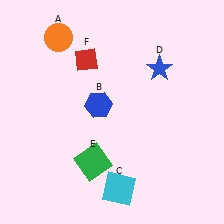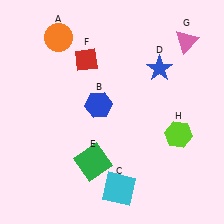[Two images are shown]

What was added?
A pink triangle (G), a lime hexagon (H) were added in Image 2.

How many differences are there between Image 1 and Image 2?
There are 2 differences between the two images.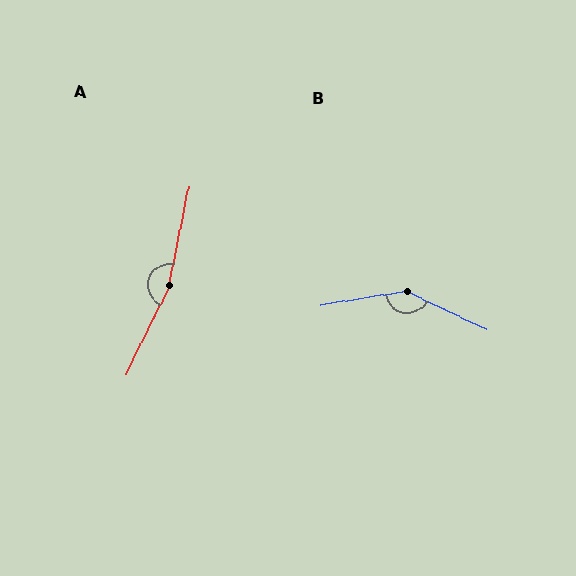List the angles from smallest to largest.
B (146°), A (166°).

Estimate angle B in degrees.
Approximately 146 degrees.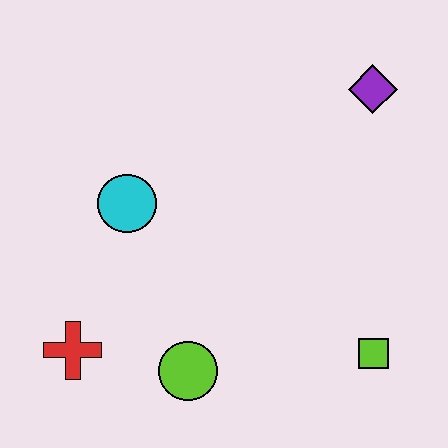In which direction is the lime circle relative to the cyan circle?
The lime circle is below the cyan circle.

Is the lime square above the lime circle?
Yes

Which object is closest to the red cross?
The lime circle is closest to the red cross.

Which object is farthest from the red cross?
The purple diamond is farthest from the red cross.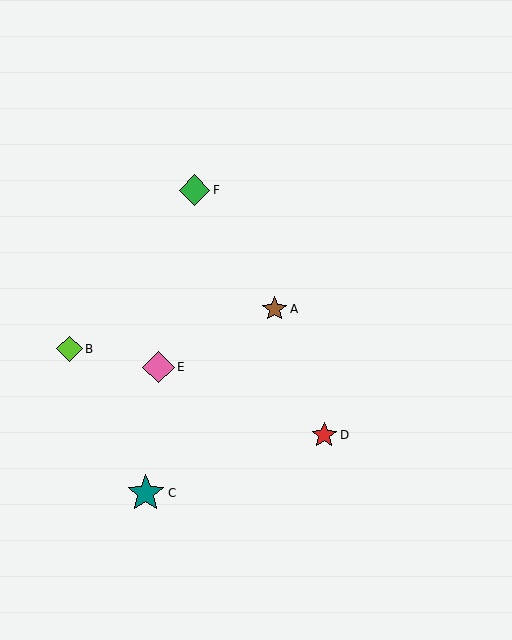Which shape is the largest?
The teal star (labeled C) is the largest.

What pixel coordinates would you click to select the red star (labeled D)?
Click at (324, 435) to select the red star D.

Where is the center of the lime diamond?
The center of the lime diamond is at (70, 349).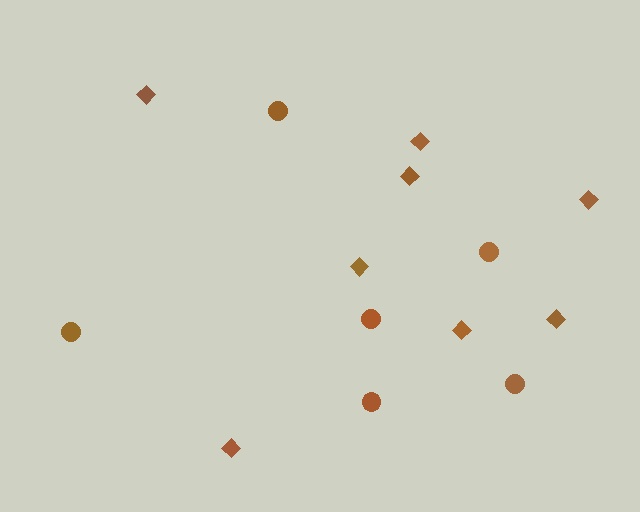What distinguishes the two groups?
There are 2 groups: one group of diamonds (8) and one group of circles (6).